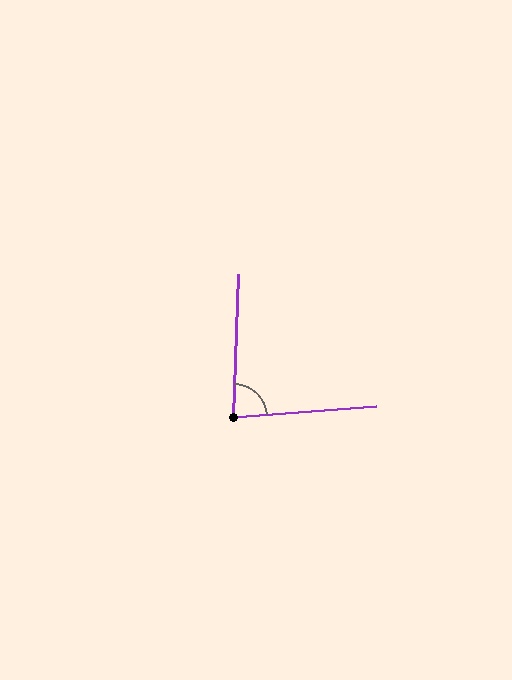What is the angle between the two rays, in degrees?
Approximately 84 degrees.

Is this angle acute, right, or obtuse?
It is acute.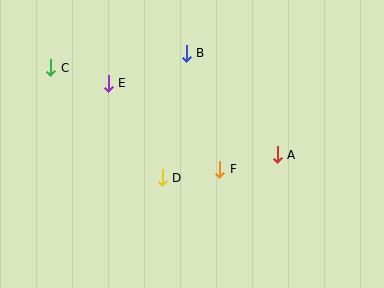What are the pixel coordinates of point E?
Point E is at (108, 83).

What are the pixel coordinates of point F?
Point F is at (220, 169).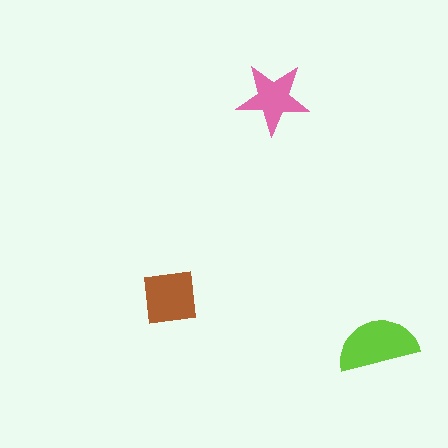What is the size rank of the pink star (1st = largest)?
3rd.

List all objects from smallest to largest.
The pink star, the brown square, the lime semicircle.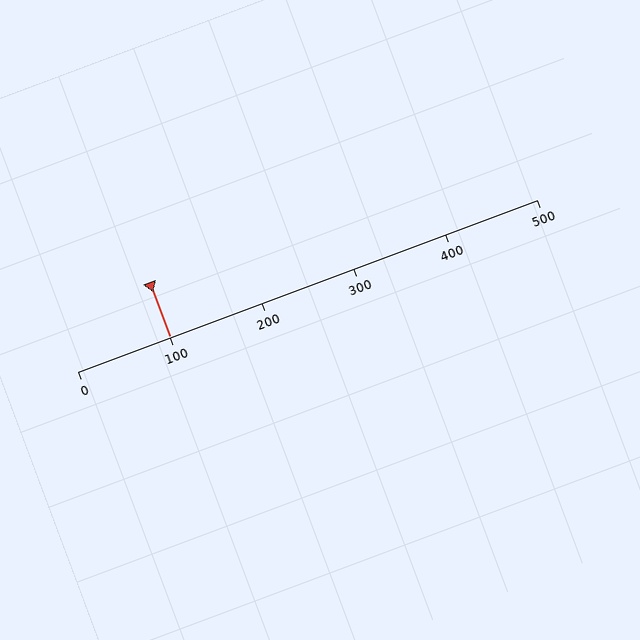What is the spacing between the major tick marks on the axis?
The major ticks are spaced 100 apart.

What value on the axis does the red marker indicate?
The marker indicates approximately 100.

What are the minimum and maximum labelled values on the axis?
The axis runs from 0 to 500.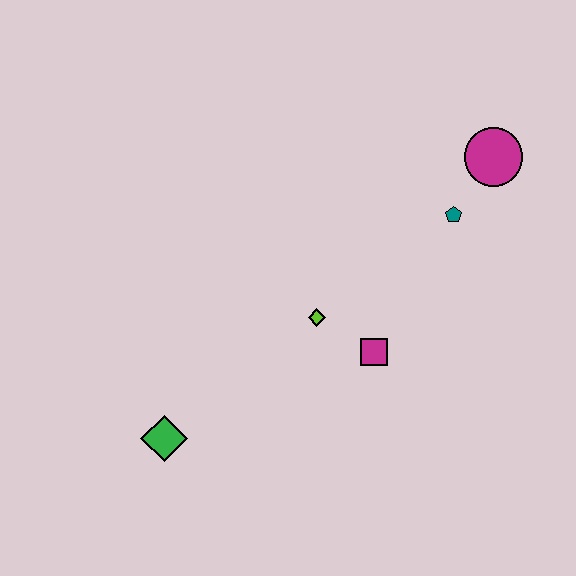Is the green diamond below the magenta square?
Yes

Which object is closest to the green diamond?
The lime diamond is closest to the green diamond.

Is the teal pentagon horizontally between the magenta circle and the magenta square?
Yes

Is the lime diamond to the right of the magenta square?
No